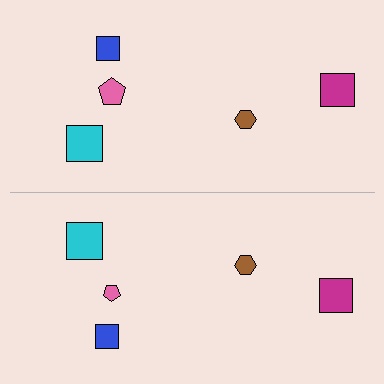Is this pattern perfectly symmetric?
No, the pattern is not perfectly symmetric. The pink pentagon on the bottom side has a different size than its mirror counterpart.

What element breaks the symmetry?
The pink pentagon on the bottom side has a different size than its mirror counterpart.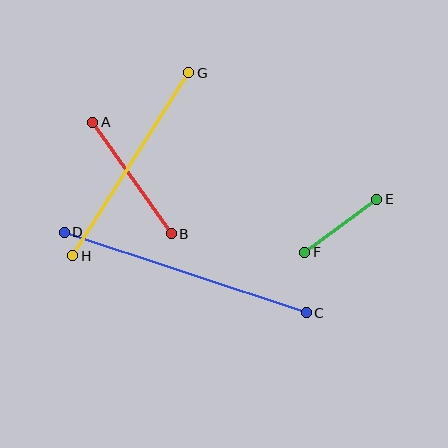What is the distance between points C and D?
The distance is approximately 255 pixels.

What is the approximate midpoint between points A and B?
The midpoint is at approximately (132, 178) pixels.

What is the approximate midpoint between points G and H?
The midpoint is at approximately (131, 164) pixels.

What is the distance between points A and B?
The distance is approximately 136 pixels.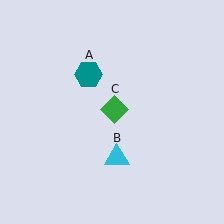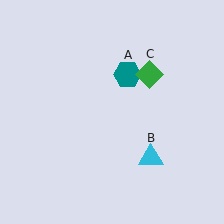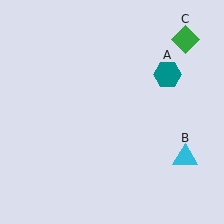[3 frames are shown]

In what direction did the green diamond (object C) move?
The green diamond (object C) moved up and to the right.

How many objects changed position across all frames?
3 objects changed position: teal hexagon (object A), cyan triangle (object B), green diamond (object C).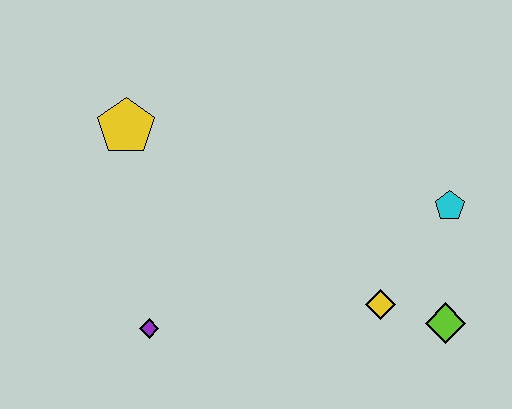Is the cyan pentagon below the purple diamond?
No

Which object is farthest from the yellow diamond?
The yellow pentagon is farthest from the yellow diamond.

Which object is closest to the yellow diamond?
The lime diamond is closest to the yellow diamond.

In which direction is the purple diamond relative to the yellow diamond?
The purple diamond is to the left of the yellow diamond.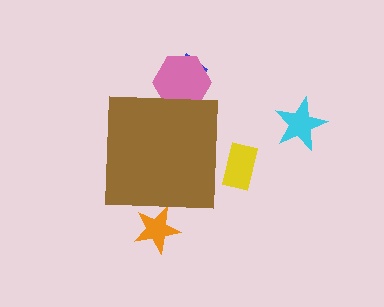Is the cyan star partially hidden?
No, the cyan star is fully visible.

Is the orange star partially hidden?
Yes, the orange star is partially hidden behind the brown square.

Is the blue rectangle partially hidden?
Yes, the blue rectangle is partially hidden behind the brown square.